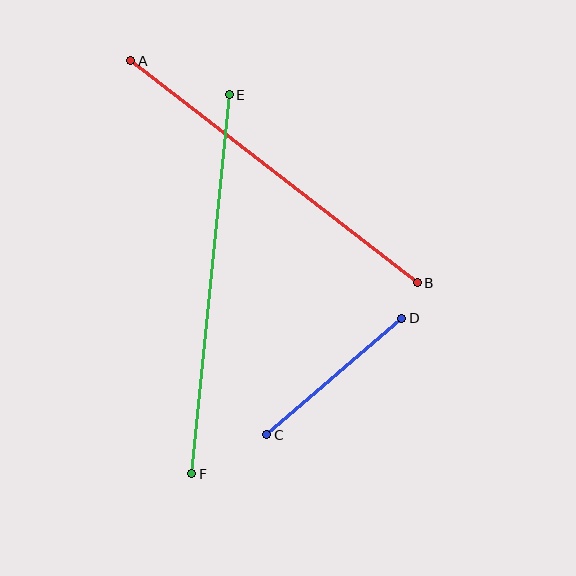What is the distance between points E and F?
The distance is approximately 381 pixels.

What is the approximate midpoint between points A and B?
The midpoint is at approximately (274, 172) pixels.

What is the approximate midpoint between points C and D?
The midpoint is at approximately (334, 377) pixels.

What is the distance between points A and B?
The distance is approximately 362 pixels.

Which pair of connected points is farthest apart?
Points E and F are farthest apart.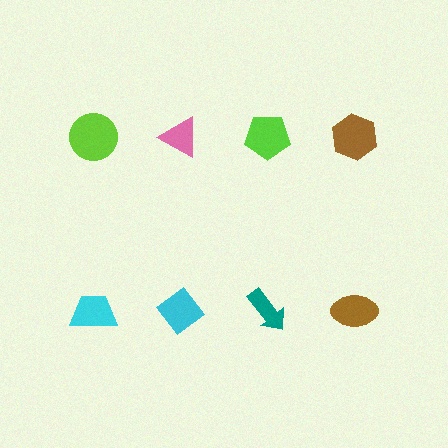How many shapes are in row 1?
4 shapes.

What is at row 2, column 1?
A cyan trapezoid.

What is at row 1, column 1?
A lime circle.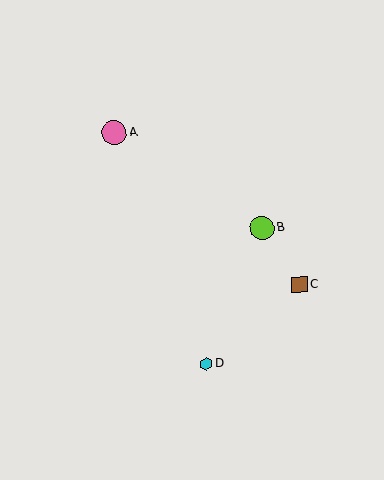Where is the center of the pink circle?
The center of the pink circle is at (114, 133).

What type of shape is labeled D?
Shape D is a cyan hexagon.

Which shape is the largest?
The lime circle (labeled B) is the largest.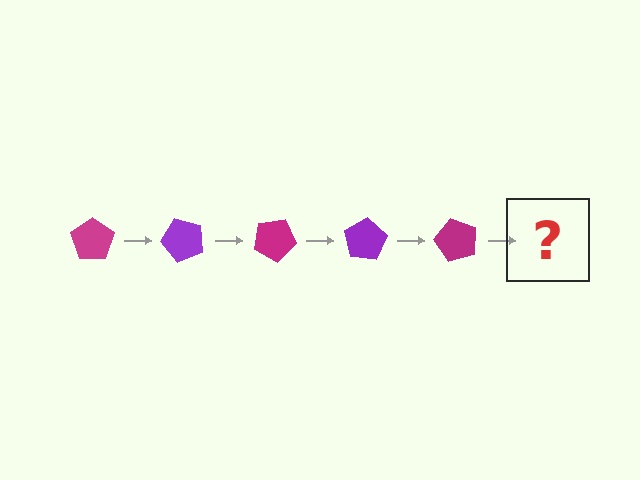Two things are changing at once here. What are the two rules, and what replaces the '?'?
The two rules are that it rotates 50 degrees each step and the color cycles through magenta and purple. The '?' should be a purple pentagon, rotated 250 degrees from the start.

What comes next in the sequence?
The next element should be a purple pentagon, rotated 250 degrees from the start.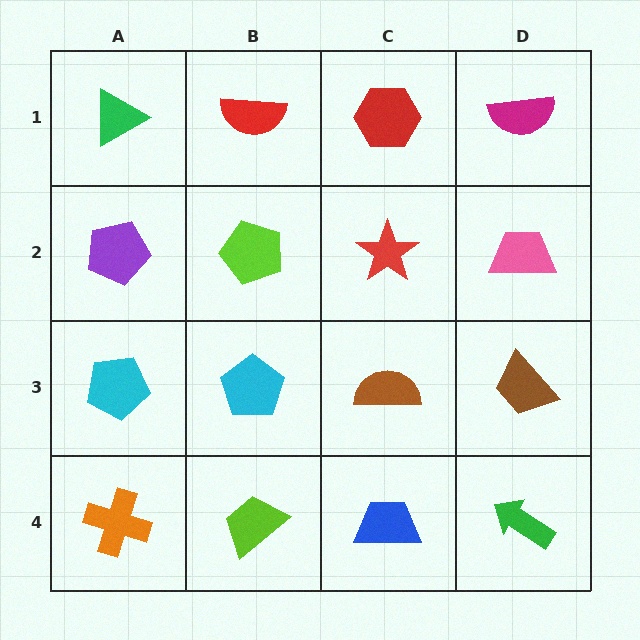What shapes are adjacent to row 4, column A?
A cyan pentagon (row 3, column A), a lime trapezoid (row 4, column B).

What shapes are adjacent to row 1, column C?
A red star (row 2, column C), a red semicircle (row 1, column B), a magenta semicircle (row 1, column D).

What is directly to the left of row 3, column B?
A cyan pentagon.